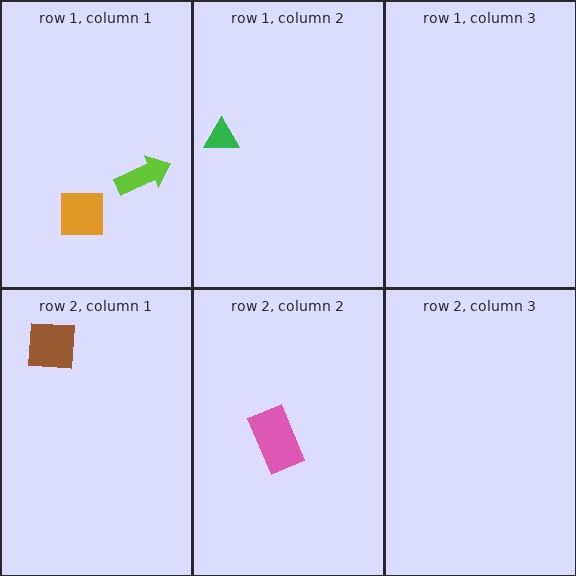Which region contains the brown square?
The row 2, column 1 region.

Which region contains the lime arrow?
The row 1, column 1 region.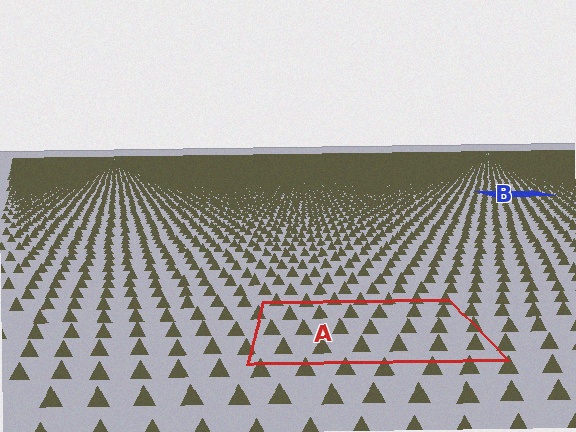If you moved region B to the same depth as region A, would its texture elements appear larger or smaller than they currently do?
They would appear larger. At a closer depth, the same texture elements are projected at a bigger on-screen size.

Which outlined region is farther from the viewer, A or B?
Region B is farther from the viewer — the texture elements inside it appear smaller and more densely packed.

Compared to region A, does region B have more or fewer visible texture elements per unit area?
Region B has more texture elements per unit area — they are packed more densely because it is farther away.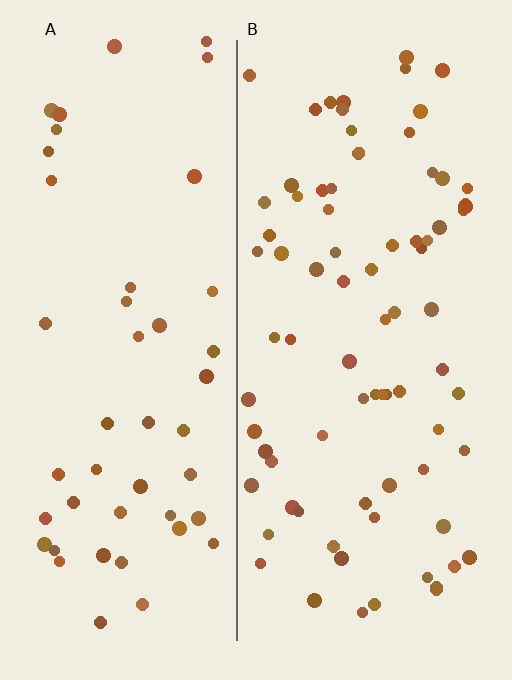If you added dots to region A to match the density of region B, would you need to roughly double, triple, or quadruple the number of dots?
Approximately double.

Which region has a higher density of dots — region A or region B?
B (the right).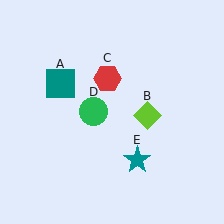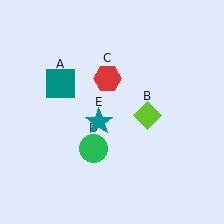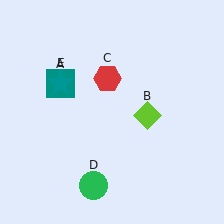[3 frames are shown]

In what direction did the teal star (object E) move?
The teal star (object E) moved up and to the left.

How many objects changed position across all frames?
2 objects changed position: green circle (object D), teal star (object E).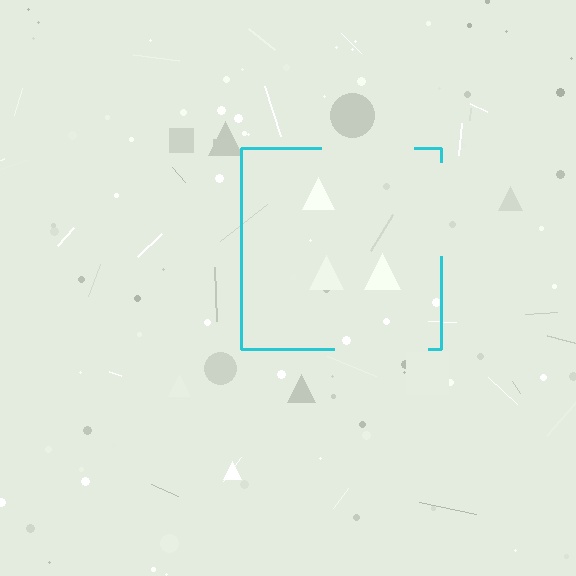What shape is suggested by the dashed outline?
The dashed outline suggests a square.